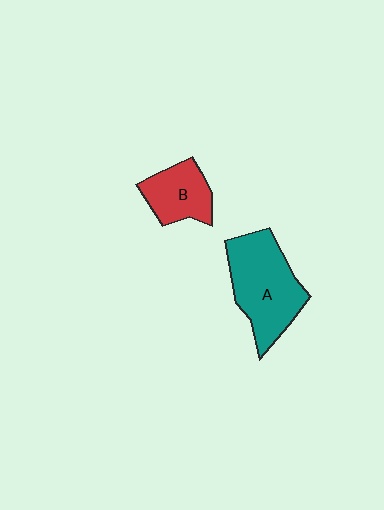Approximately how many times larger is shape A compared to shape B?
Approximately 1.8 times.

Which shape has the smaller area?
Shape B (red).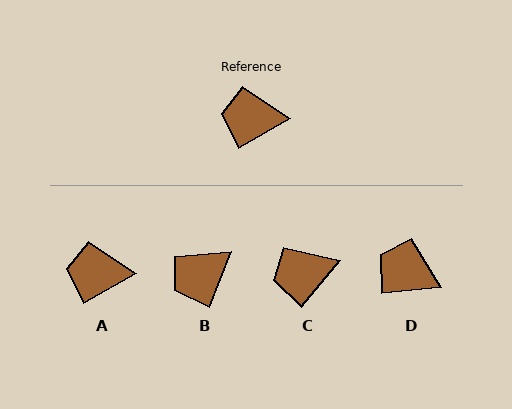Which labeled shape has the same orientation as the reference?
A.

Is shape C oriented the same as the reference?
No, it is off by about 21 degrees.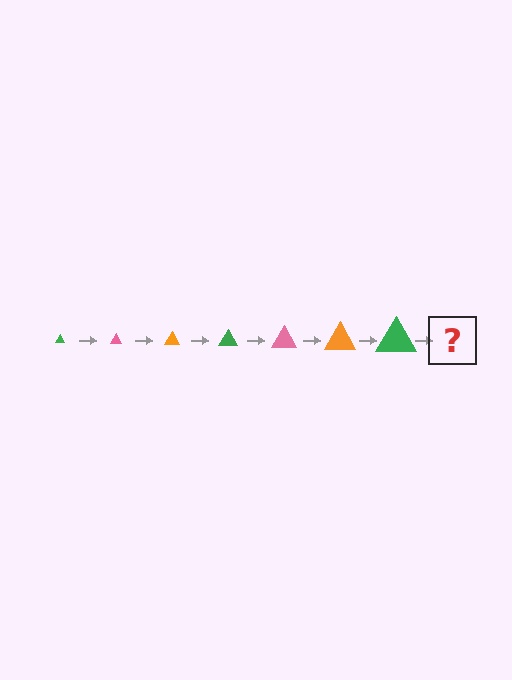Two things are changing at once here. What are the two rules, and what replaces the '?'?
The two rules are that the triangle grows larger each step and the color cycles through green, pink, and orange. The '?' should be a pink triangle, larger than the previous one.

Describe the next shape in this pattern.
It should be a pink triangle, larger than the previous one.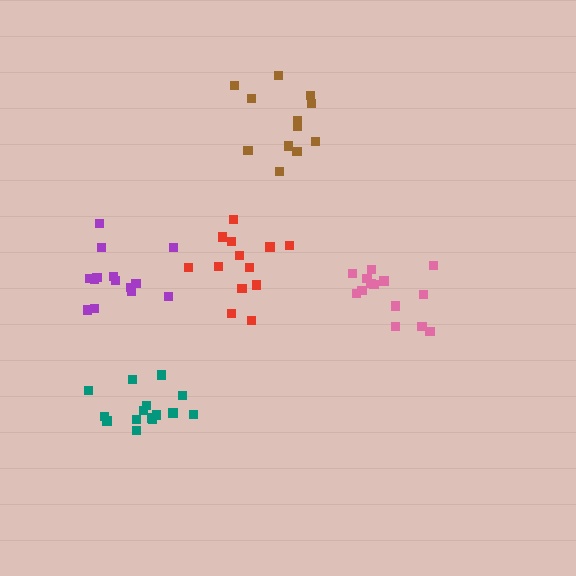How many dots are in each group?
Group 1: 15 dots, Group 2: 14 dots, Group 3: 12 dots, Group 4: 13 dots, Group 5: 14 dots (68 total).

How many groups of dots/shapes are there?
There are 5 groups.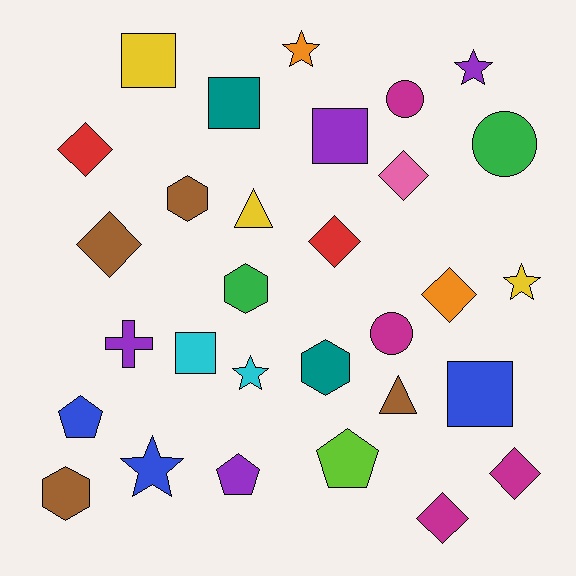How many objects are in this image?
There are 30 objects.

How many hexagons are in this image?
There are 4 hexagons.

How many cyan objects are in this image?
There are 2 cyan objects.